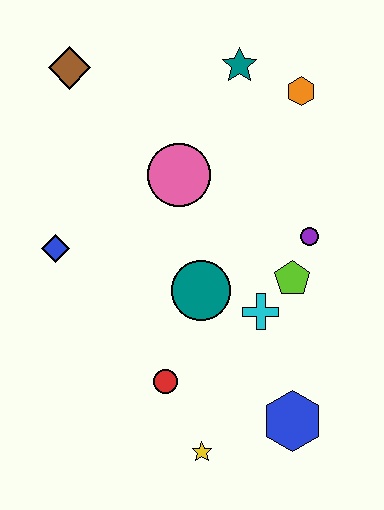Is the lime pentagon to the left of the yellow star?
No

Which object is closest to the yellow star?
The red circle is closest to the yellow star.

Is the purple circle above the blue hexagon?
Yes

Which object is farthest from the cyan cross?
The brown diamond is farthest from the cyan cross.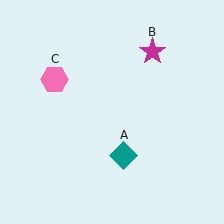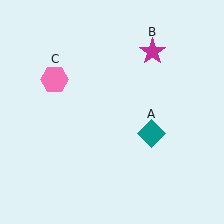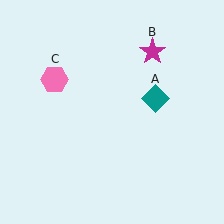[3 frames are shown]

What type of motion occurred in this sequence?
The teal diamond (object A) rotated counterclockwise around the center of the scene.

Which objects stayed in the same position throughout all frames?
Magenta star (object B) and pink hexagon (object C) remained stationary.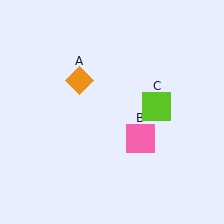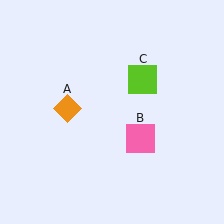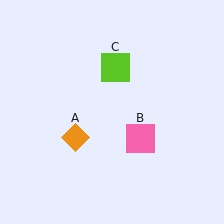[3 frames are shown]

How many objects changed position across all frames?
2 objects changed position: orange diamond (object A), lime square (object C).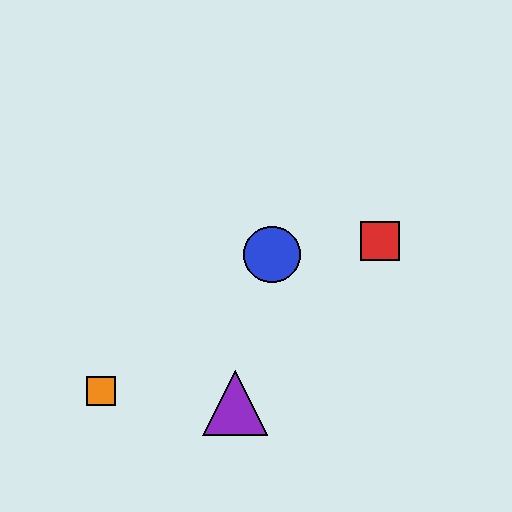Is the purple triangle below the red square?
Yes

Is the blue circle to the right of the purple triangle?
Yes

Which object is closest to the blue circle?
The red square is closest to the blue circle.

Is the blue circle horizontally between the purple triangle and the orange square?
No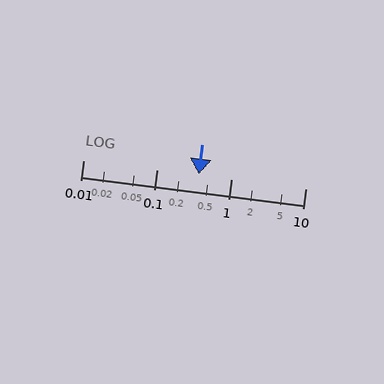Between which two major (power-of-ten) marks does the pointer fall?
The pointer is between 0.1 and 1.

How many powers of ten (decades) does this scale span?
The scale spans 3 decades, from 0.01 to 10.